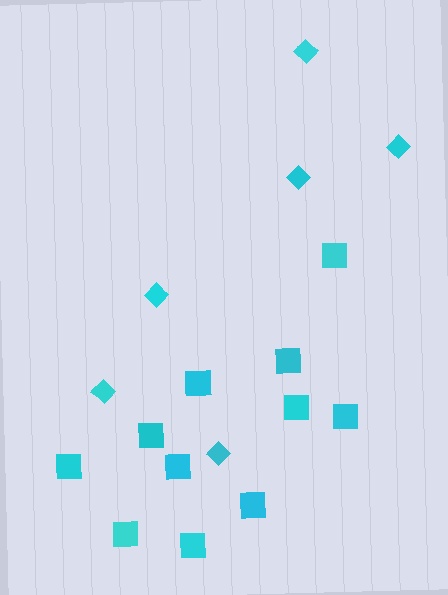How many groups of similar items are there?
There are 2 groups: one group of squares (11) and one group of diamonds (6).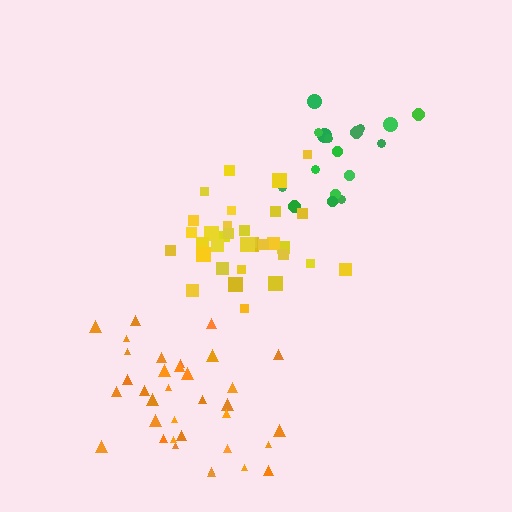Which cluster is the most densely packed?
Yellow.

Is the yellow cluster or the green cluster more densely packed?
Yellow.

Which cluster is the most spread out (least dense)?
Green.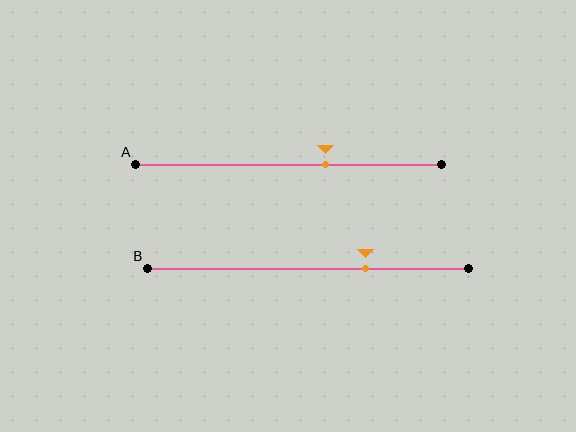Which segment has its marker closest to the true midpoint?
Segment A has its marker closest to the true midpoint.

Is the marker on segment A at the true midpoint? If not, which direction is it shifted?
No, the marker on segment A is shifted to the right by about 12% of the segment length.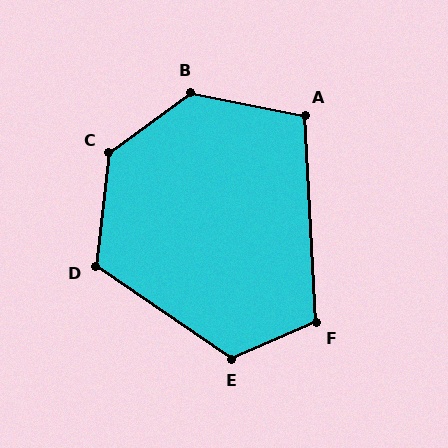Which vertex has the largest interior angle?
C, at approximately 133 degrees.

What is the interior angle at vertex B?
Approximately 132 degrees (obtuse).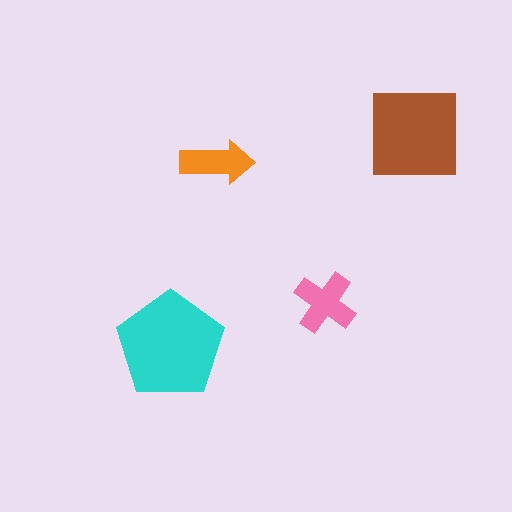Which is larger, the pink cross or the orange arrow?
The pink cross.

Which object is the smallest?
The orange arrow.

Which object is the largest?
The cyan pentagon.